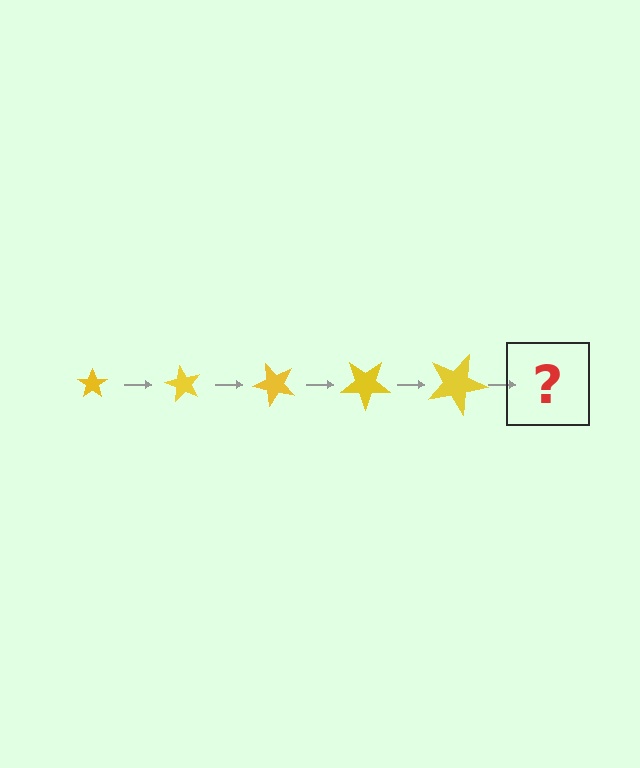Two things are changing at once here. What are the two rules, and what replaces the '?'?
The two rules are that the star grows larger each step and it rotates 60 degrees each step. The '?' should be a star, larger than the previous one and rotated 300 degrees from the start.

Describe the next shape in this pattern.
It should be a star, larger than the previous one and rotated 300 degrees from the start.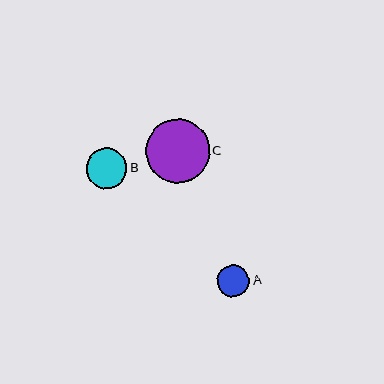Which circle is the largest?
Circle C is the largest with a size of approximately 63 pixels.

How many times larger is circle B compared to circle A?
Circle B is approximately 1.3 times the size of circle A.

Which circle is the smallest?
Circle A is the smallest with a size of approximately 32 pixels.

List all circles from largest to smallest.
From largest to smallest: C, B, A.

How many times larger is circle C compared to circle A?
Circle C is approximately 2.0 times the size of circle A.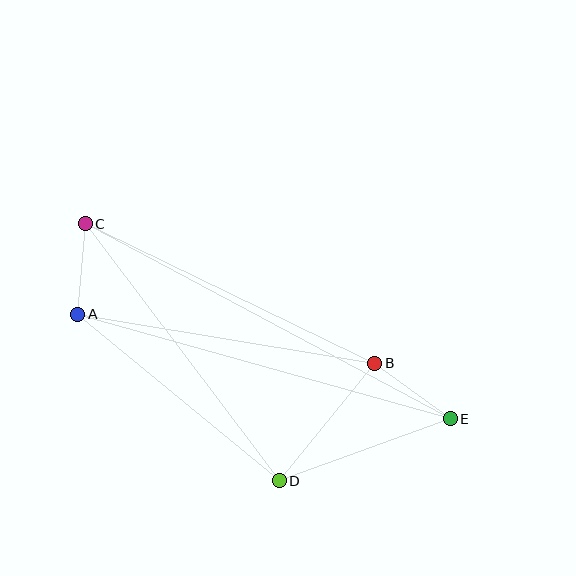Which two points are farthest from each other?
Points C and E are farthest from each other.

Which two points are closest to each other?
Points A and C are closest to each other.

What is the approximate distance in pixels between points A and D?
The distance between A and D is approximately 261 pixels.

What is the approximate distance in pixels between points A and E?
The distance between A and E is approximately 387 pixels.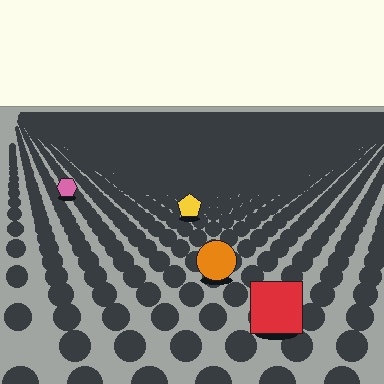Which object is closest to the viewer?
The red square is closest. The texture marks near it are larger and more spread out.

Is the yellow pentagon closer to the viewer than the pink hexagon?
Yes. The yellow pentagon is closer — you can tell from the texture gradient: the ground texture is coarser near it.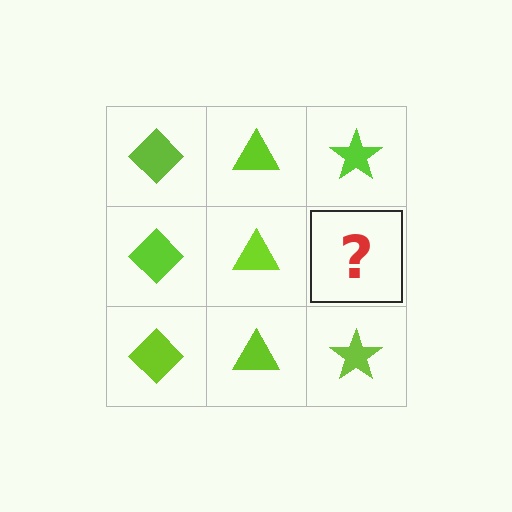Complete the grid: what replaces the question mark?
The question mark should be replaced with a lime star.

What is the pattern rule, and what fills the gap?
The rule is that each column has a consistent shape. The gap should be filled with a lime star.